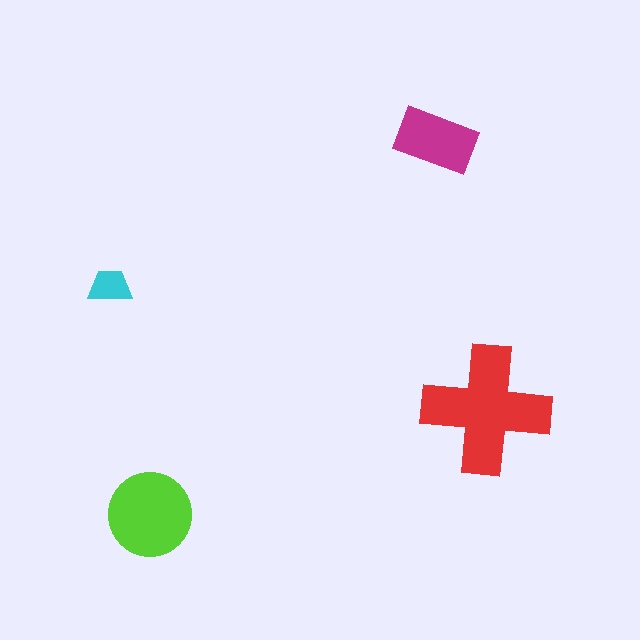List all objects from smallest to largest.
The cyan trapezoid, the magenta rectangle, the lime circle, the red cross.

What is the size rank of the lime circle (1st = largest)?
2nd.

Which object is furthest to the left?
The cyan trapezoid is leftmost.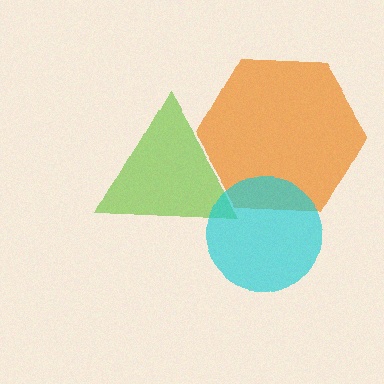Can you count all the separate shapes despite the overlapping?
Yes, there are 3 separate shapes.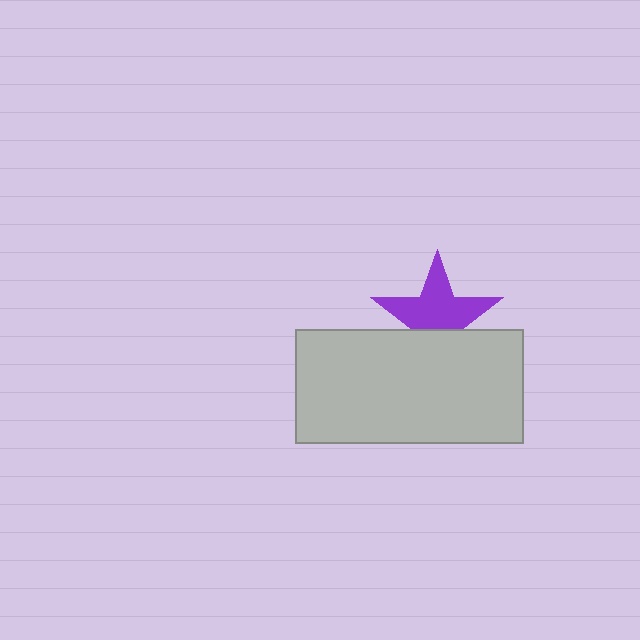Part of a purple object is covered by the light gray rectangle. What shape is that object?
It is a star.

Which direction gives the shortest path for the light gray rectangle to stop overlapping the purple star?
Moving down gives the shortest separation.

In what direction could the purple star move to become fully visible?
The purple star could move up. That would shift it out from behind the light gray rectangle entirely.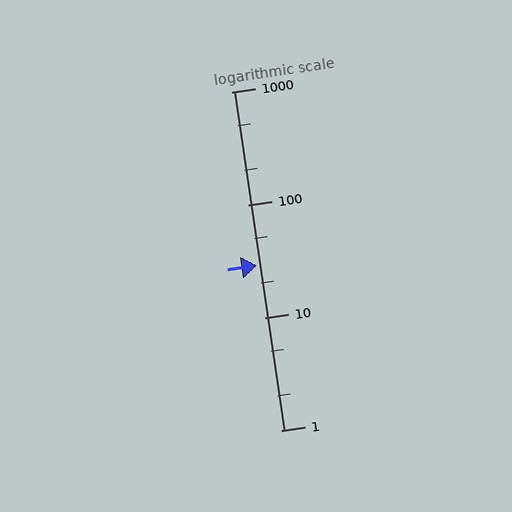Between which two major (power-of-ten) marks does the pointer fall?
The pointer is between 10 and 100.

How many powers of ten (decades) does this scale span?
The scale spans 3 decades, from 1 to 1000.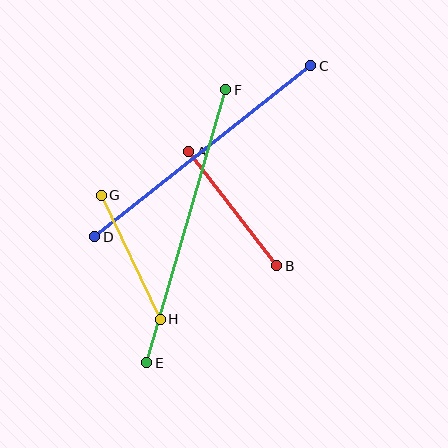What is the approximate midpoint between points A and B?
The midpoint is at approximately (233, 209) pixels.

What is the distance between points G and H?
The distance is approximately 137 pixels.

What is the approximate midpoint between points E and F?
The midpoint is at approximately (186, 226) pixels.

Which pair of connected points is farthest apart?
Points E and F are farthest apart.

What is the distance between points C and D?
The distance is approximately 275 pixels.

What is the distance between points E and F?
The distance is approximately 284 pixels.